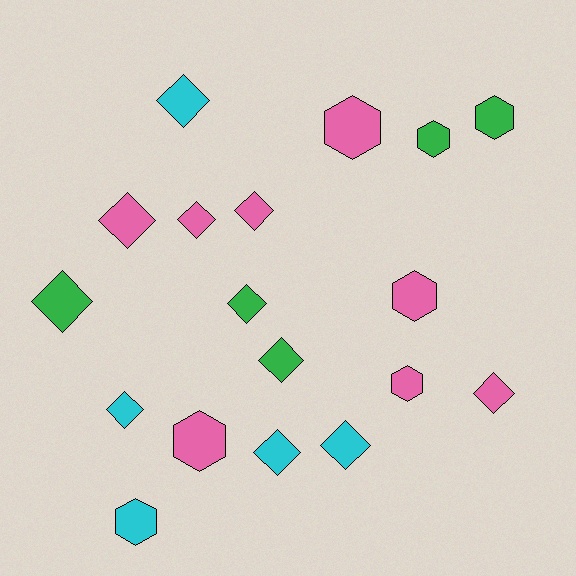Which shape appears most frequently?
Diamond, with 11 objects.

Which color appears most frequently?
Pink, with 8 objects.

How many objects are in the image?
There are 18 objects.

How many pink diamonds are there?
There are 4 pink diamonds.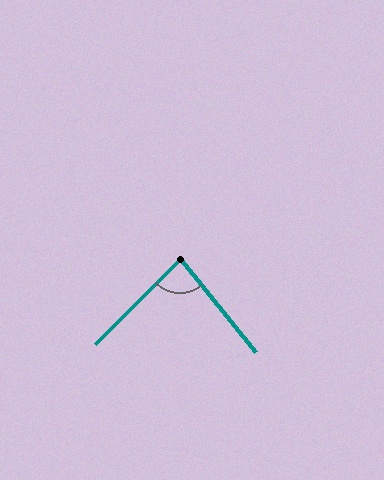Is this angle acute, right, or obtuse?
It is acute.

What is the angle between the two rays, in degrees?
Approximately 84 degrees.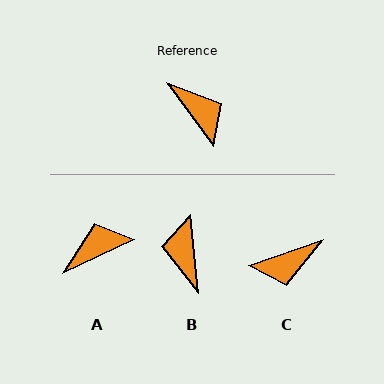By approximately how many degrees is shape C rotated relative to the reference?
Approximately 107 degrees clockwise.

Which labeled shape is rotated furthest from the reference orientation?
B, about 150 degrees away.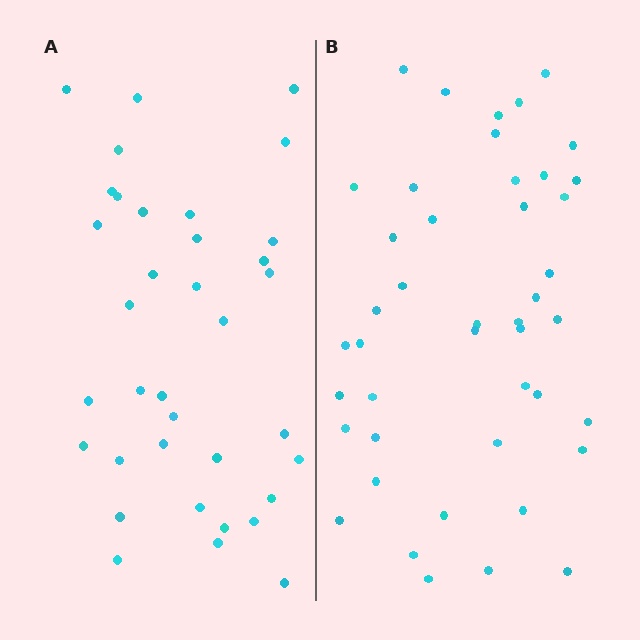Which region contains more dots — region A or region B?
Region B (the right region) has more dots.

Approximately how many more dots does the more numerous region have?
Region B has roughly 8 or so more dots than region A.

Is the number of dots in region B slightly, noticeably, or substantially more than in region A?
Region B has only slightly more — the two regions are fairly close. The ratio is roughly 1.2 to 1.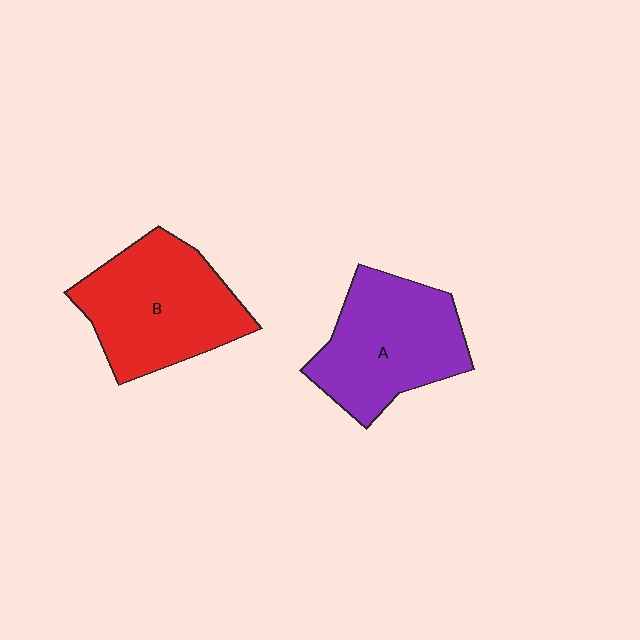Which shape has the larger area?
Shape B (red).